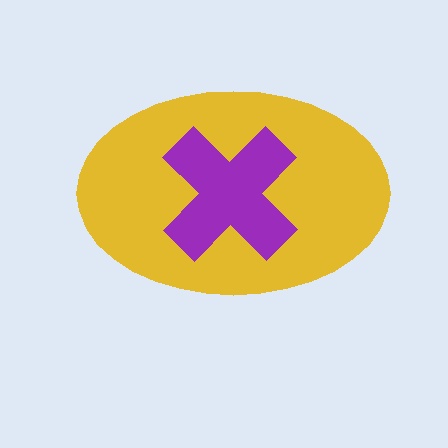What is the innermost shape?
The purple cross.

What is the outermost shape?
The yellow ellipse.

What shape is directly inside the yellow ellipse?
The purple cross.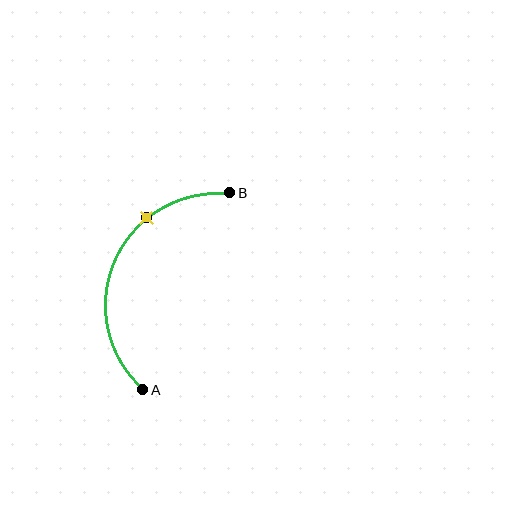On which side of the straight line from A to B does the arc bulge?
The arc bulges to the left of the straight line connecting A and B.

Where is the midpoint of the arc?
The arc midpoint is the point on the curve farthest from the straight line joining A and B. It sits to the left of that line.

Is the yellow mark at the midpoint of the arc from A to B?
No. The yellow mark lies on the arc but is closer to endpoint B. The arc midpoint would be at the point on the curve equidistant along the arc from both A and B.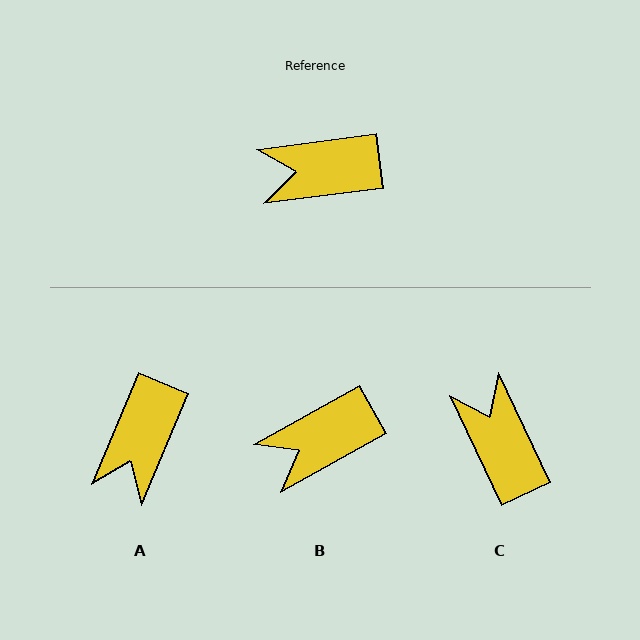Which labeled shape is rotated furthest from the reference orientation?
C, about 72 degrees away.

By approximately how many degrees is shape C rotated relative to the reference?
Approximately 72 degrees clockwise.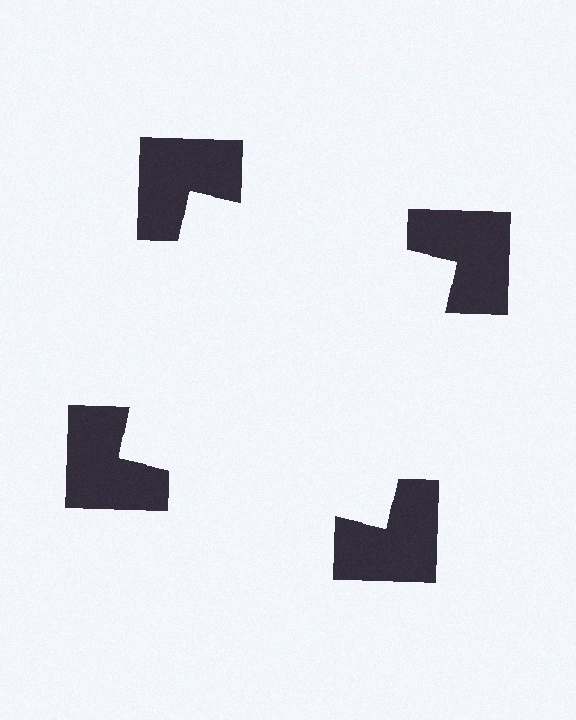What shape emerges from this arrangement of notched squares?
An illusory square — its edges are inferred from the aligned wedge cuts in the notched squares, not physically drawn.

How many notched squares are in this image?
There are 4 — one at each vertex of the illusory square.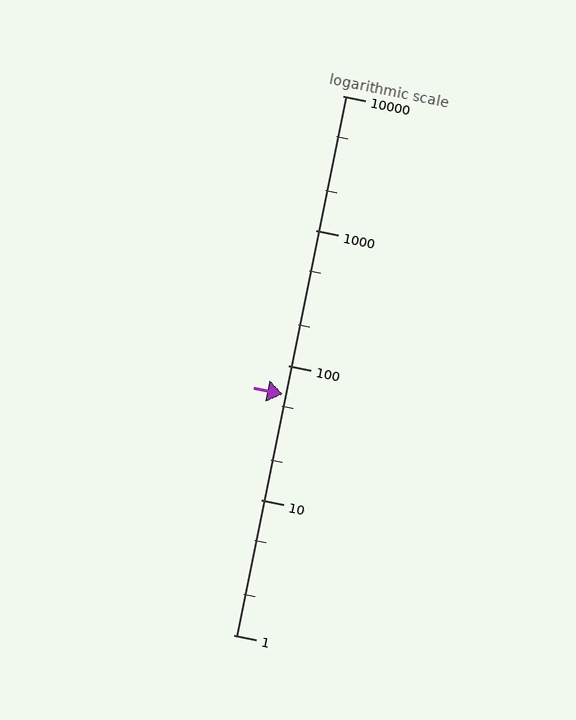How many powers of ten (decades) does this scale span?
The scale spans 4 decades, from 1 to 10000.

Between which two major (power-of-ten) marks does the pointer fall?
The pointer is between 10 and 100.